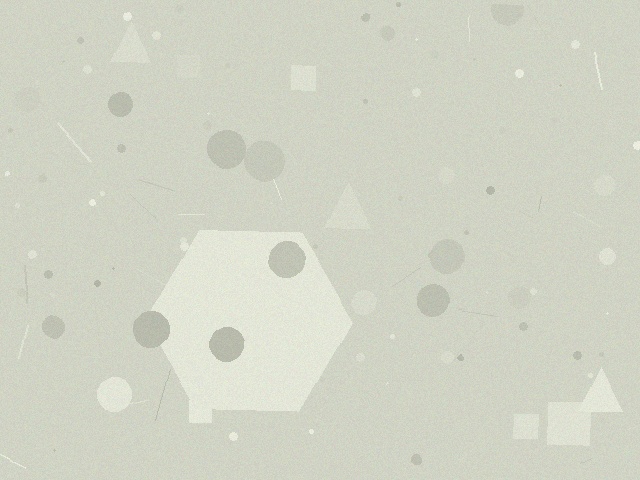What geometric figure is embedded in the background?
A hexagon is embedded in the background.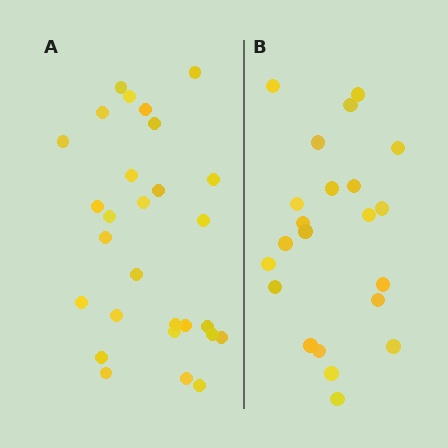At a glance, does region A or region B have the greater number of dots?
Region A (the left region) has more dots.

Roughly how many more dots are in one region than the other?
Region A has about 6 more dots than region B.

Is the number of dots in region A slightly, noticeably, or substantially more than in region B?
Region A has noticeably more, but not dramatically so. The ratio is roughly 1.3 to 1.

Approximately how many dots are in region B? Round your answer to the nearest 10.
About 20 dots. (The exact count is 22, which rounds to 20.)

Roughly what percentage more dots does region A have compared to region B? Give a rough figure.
About 25% more.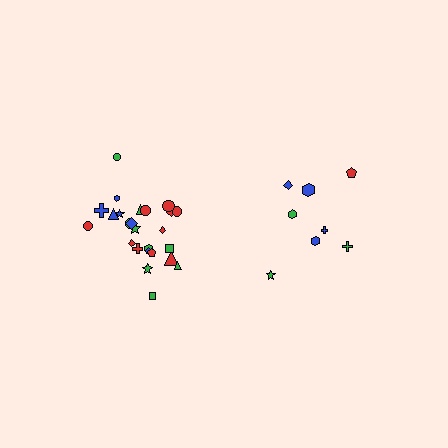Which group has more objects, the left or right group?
The left group.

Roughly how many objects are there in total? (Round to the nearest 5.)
Roughly 35 objects in total.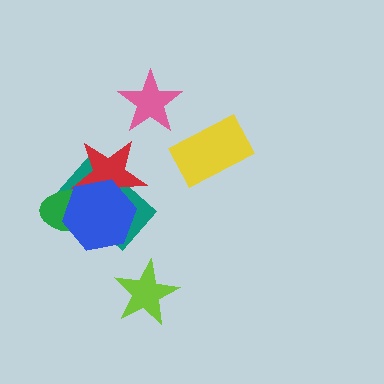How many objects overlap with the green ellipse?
3 objects overlap with the green ellipse.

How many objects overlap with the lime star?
0 objects overlap with the lime star.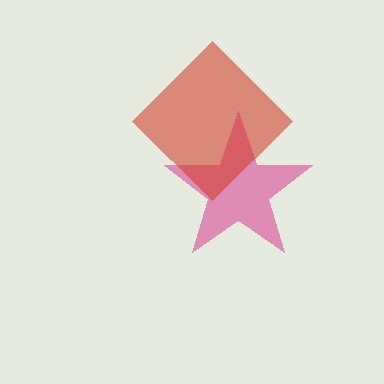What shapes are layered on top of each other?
The layered shapes are: a pink star, a red diamond.